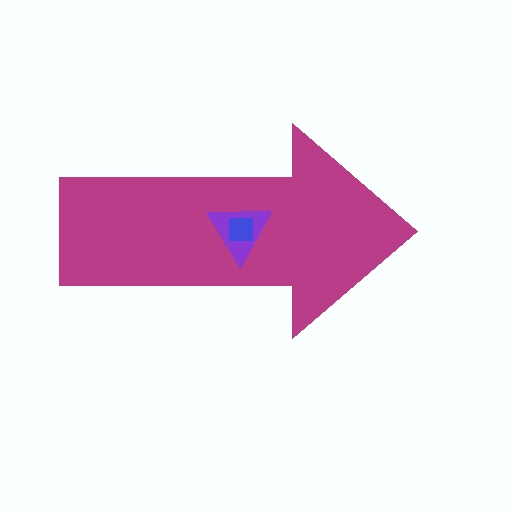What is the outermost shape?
The magenta arrow.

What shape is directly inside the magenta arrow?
The purple triangle.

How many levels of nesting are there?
3.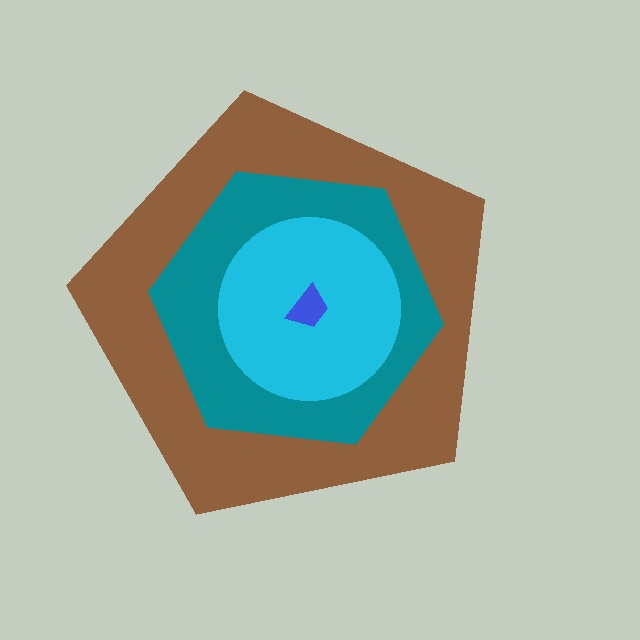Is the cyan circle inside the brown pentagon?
Yes.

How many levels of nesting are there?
4.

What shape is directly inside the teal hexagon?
The cyan circle.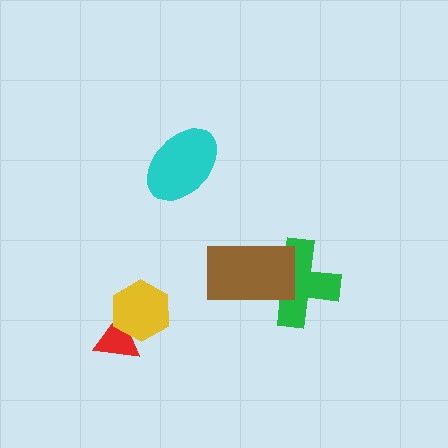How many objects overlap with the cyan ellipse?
0 objects overlap with the cyan ellipse.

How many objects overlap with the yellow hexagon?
1 object overlaps with the yellow hexagon.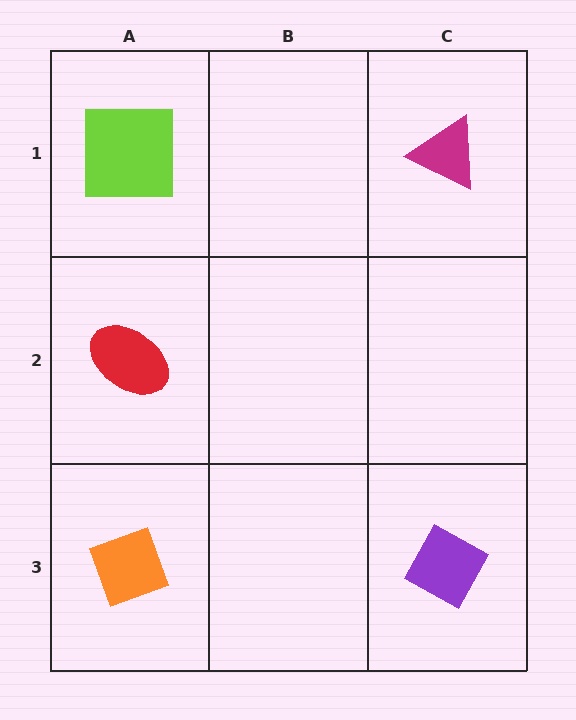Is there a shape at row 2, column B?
No, that cell is empty.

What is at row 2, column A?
A red ellipse.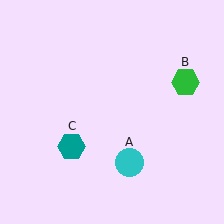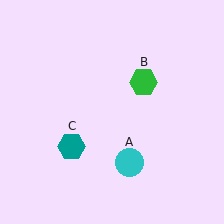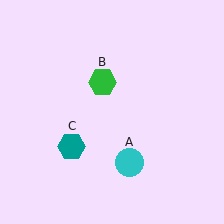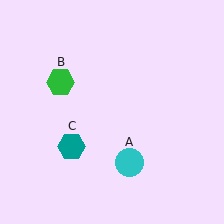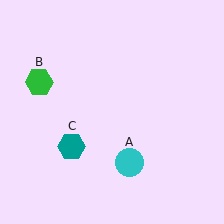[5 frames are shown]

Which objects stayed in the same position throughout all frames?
Cyan circle (object A) and teal hexagon (object C) remained stationary.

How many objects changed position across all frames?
1 object changed position: green hexagon (object B).